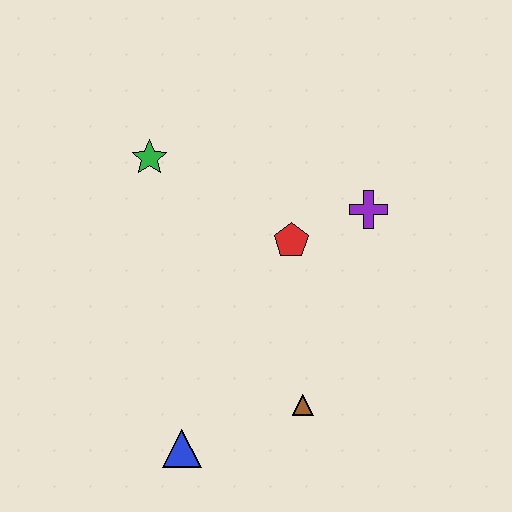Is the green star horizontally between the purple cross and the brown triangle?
No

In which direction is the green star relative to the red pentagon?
The green star is to the left of the red pentagon.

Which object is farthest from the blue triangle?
The purple cross is farthest from the blue triangle.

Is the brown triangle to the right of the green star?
Yes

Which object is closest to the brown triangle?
The blue triangle is closest to the brown triangle.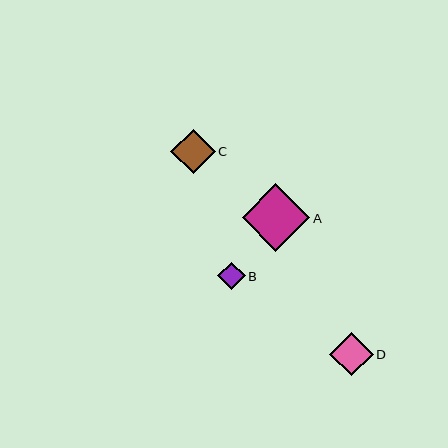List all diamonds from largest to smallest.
From largest to smallest: A, C, D, B.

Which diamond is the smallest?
Diamond B is the smallest with a size of approximately 27 pixels.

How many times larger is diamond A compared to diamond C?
Diamond A is approximately 1.5 times the size of diamond C.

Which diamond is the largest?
Diamond A is the largest with a size of approximately 68 pixels.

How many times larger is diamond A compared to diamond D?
Diamond A is approximately 1.6 times the size of diamond D.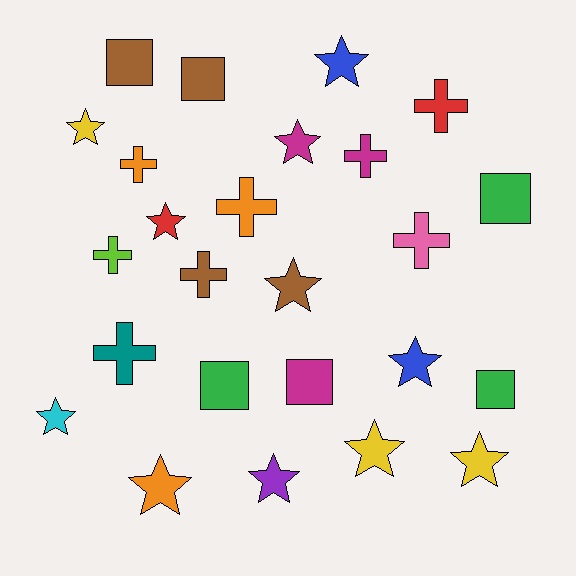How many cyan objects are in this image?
There is 1 cyan object.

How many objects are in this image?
There are 25 objects.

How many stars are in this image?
There are 11 stars.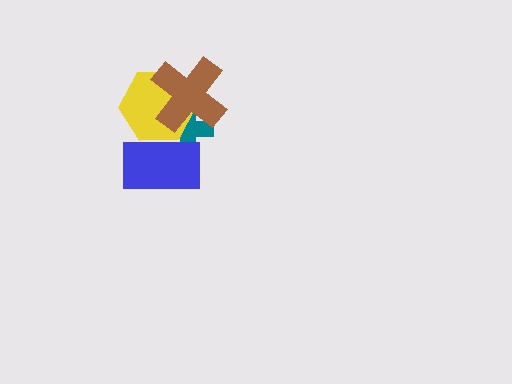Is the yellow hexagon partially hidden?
Yes, it is partially covered by another shape.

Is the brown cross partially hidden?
No, no other shape covers it.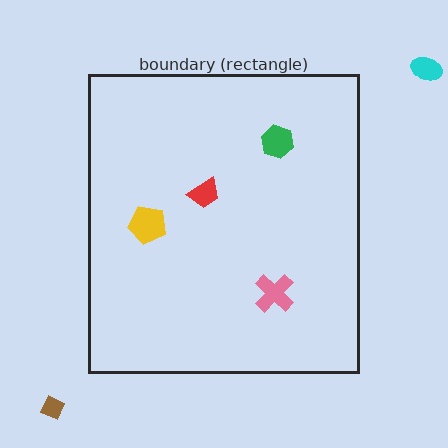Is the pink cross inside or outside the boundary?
Inside.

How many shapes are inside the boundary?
4 inside, 2 outside.